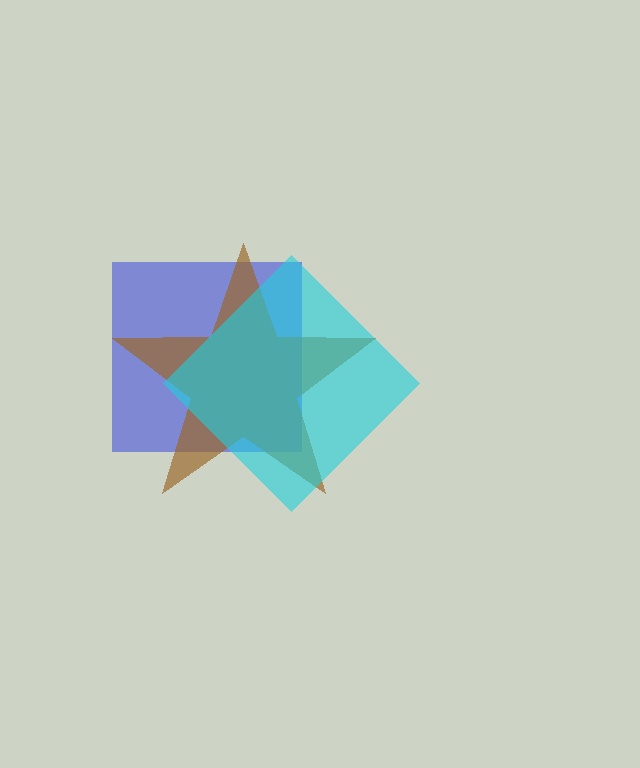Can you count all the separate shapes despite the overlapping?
Yes, there are 3 separate shapes.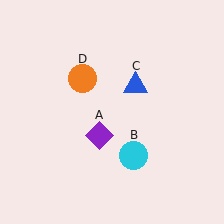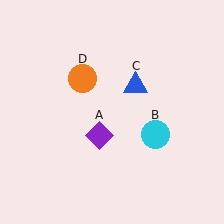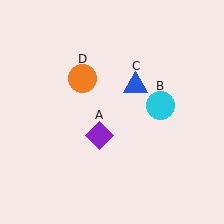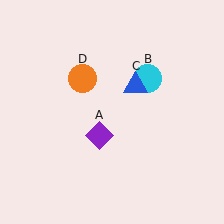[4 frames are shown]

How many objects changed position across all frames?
1 object changed position: cyan circle (object B).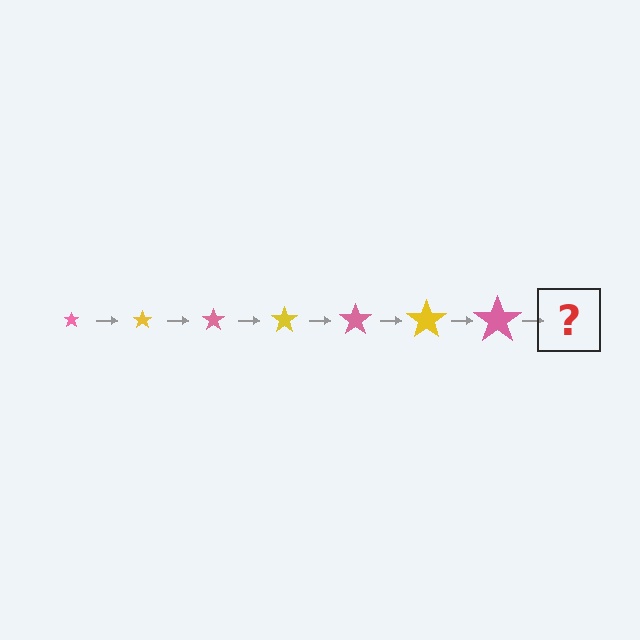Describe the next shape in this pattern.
It should be a yellow star, larger than the previous one.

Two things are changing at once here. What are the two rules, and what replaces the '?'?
The two rules are that the star grows larger each step and the color cycles through pink and yellow. The '?' should be a yellow star, larger than the previous one.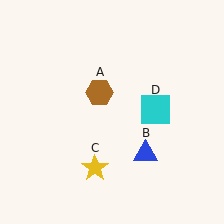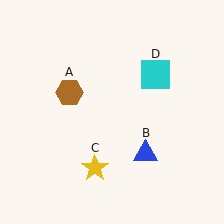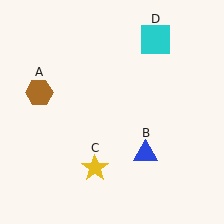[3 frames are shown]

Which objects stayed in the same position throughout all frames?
Blue triangle (object B) and yellow star (object C) remained stationary.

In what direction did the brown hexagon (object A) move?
The brown hexagon (object A) moved left.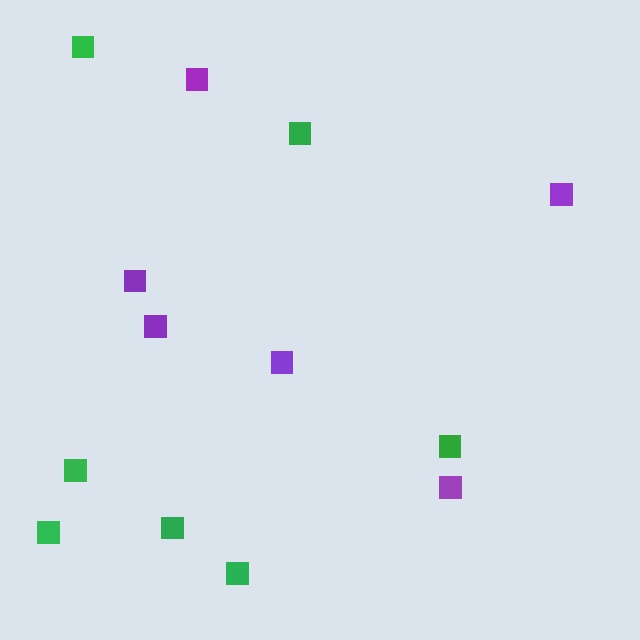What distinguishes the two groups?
There are 2 groups: one group of purple squares (6) and one group of green squares (7).